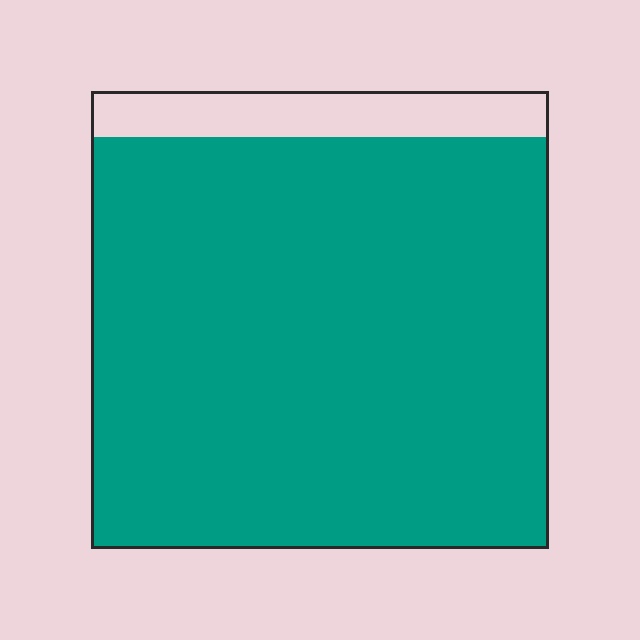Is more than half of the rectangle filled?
Yes.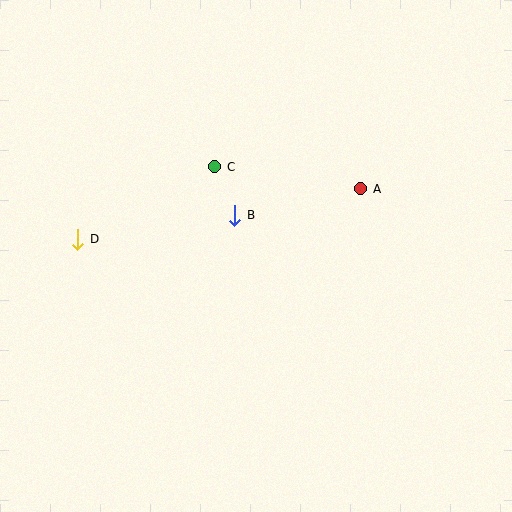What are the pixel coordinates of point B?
Point B is at (235, 216).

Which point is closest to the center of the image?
Point B at (235, 216) is closest to the center.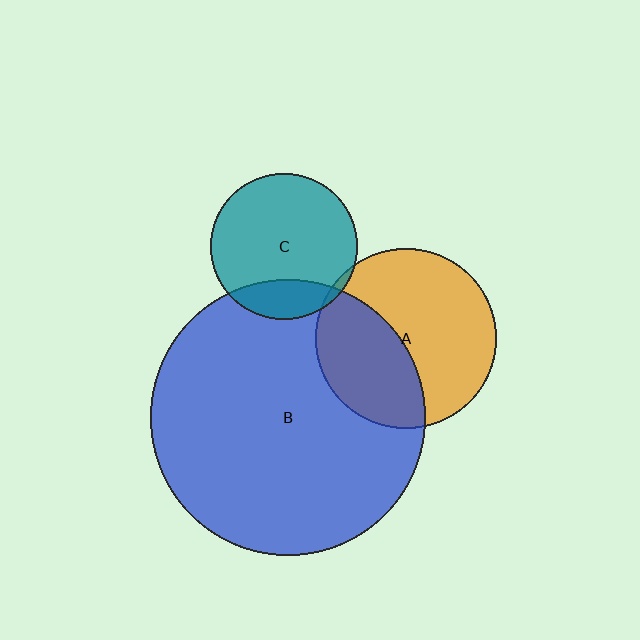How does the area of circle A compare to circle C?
Approximately 1.5 times.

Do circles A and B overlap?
Yes.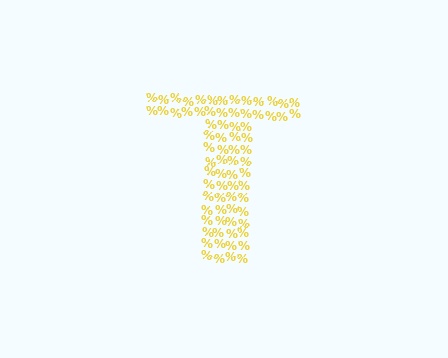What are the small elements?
The small elements are percent signs.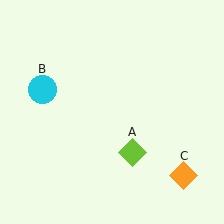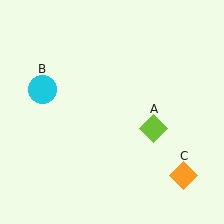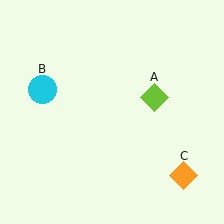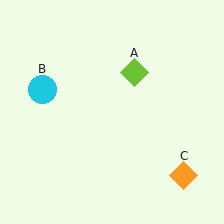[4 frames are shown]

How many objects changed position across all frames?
1 object changed position: lime diamond (object A).